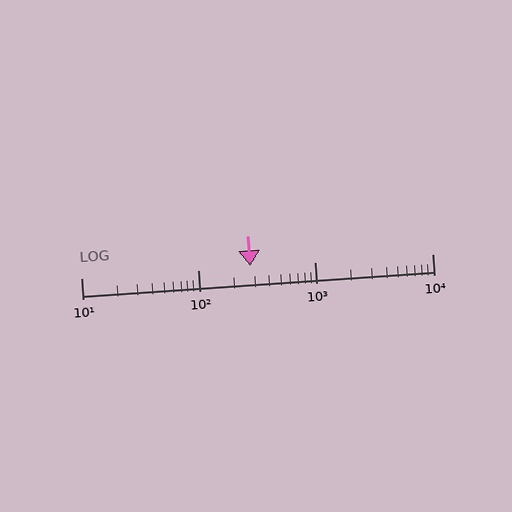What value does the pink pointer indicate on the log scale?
The pointer indicates approximately 280.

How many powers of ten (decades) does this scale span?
The scale spans 3 decades, from 10 to 10000.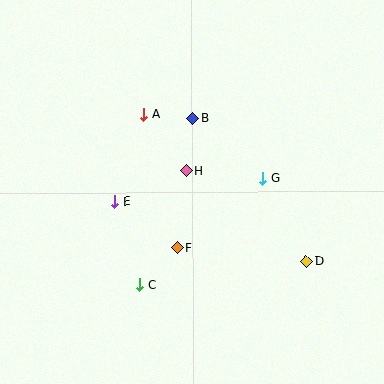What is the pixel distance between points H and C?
The distance between H and C is 124 pixels.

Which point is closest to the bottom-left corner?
Point C is closest to the bottom-left corner.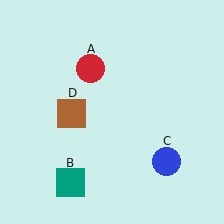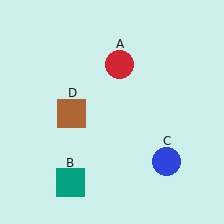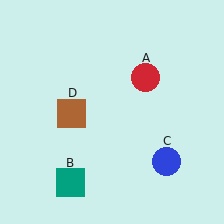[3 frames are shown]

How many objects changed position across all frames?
1 object changed position: red circle (object A).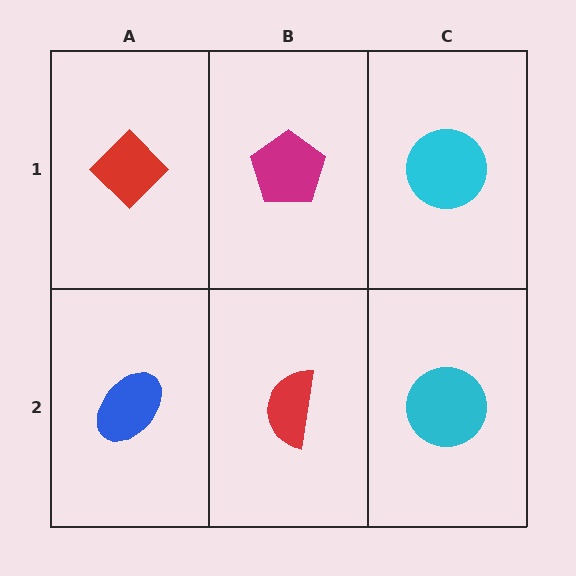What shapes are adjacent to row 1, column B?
A red semicircle (row 2, column B), a red diamond (row 1, column A), a cyan circle (row 1, column C).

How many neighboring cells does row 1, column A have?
2.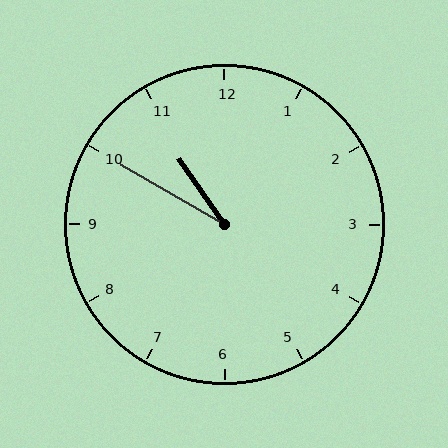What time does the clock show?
10:50.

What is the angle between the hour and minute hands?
Approximately 25 degrees.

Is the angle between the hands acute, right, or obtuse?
It is acute.